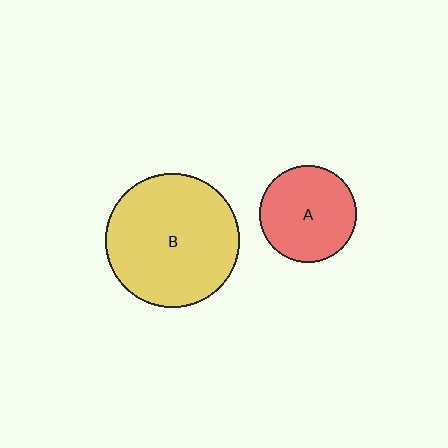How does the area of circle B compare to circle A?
Approximately 1.9 times.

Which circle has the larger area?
Circle B (yellow).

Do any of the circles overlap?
No, none of the circles overlap.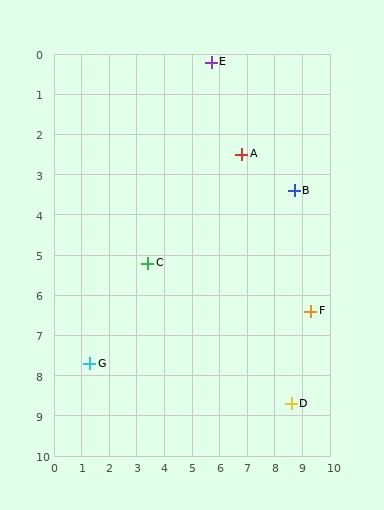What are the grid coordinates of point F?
Point F is at approximately (9.3, 6.4).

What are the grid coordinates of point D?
Point D is at approximately (8.6, 8.7).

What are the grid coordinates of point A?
Point A is at approximately (6.8, 2.5).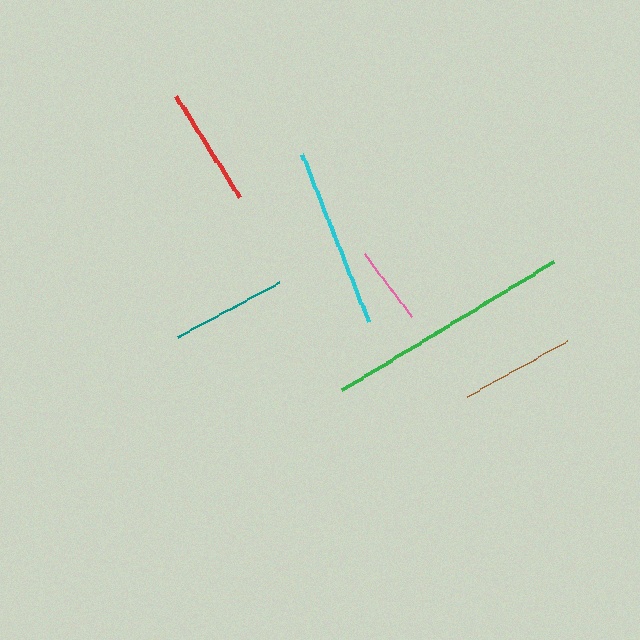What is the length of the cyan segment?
The cyan segment is approximately 181 pixels long.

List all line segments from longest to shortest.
From longest to shortest: green, cyan, red, teal, brown, pink.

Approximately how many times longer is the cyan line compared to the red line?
The cyan line is approximately 1.5 times the length of the red line.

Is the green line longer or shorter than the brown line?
The green line is longer than the brown line.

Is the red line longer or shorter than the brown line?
The red line is longer than the brown line.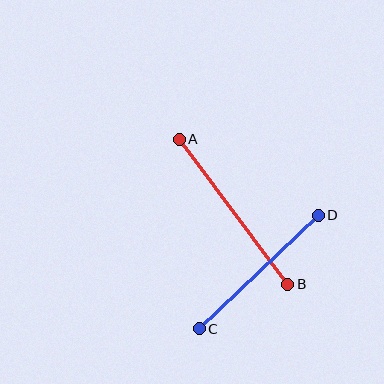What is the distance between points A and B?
The distance is approximately 181 pixels.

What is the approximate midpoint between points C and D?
The midpoint is at approximately (259, 272) pixels.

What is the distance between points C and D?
The distance is approximately 165 pixels.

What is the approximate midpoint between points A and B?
The midpoint is at approximately (233, 212) pixels.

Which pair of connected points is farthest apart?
Points A and B are farthest apart.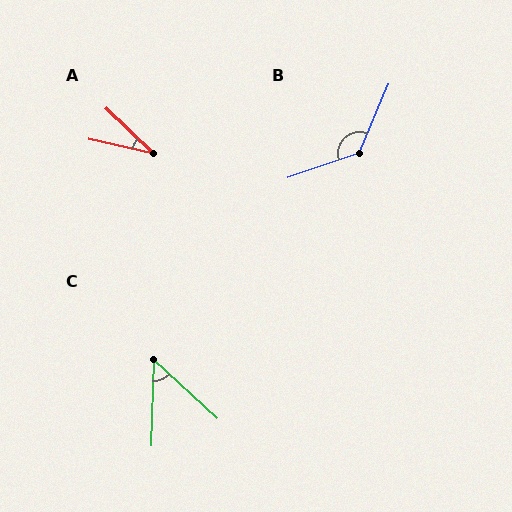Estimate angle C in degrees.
Approximately 49 degrees.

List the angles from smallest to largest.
A (31°), C (49°), B (132°).